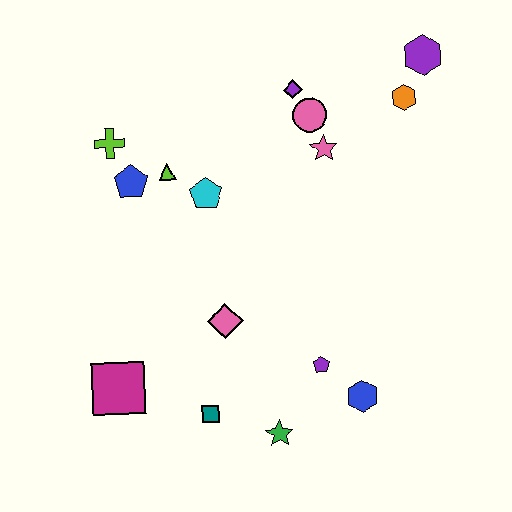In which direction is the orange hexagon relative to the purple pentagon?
The orange hexagon is above the purple pentagon.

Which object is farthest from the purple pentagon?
The purple hexagon is farthest from the purple pentagon.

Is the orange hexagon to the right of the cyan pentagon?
Yes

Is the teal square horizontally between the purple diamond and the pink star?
No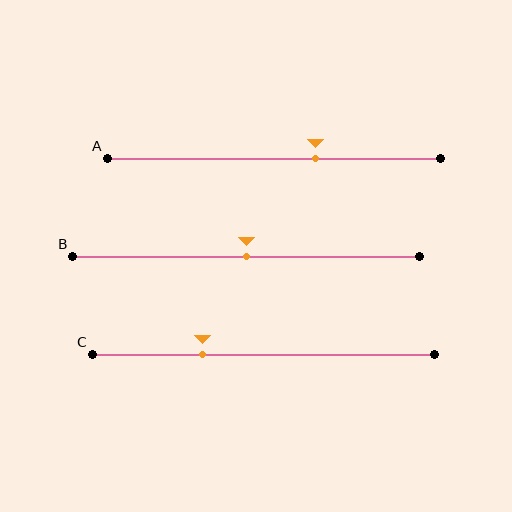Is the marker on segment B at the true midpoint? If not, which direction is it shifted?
Yes, the marker on segment B is at the true midpoint.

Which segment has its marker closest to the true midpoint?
Segment B has its marker closest to the true midpoint.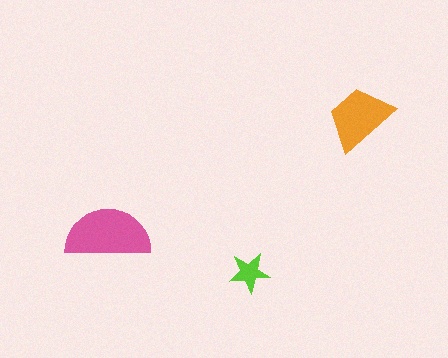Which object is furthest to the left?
The pink semicircle is leftmost.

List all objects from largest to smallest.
The pink semicircle, the orange trapezoid, the lime star.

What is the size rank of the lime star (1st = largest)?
3rd.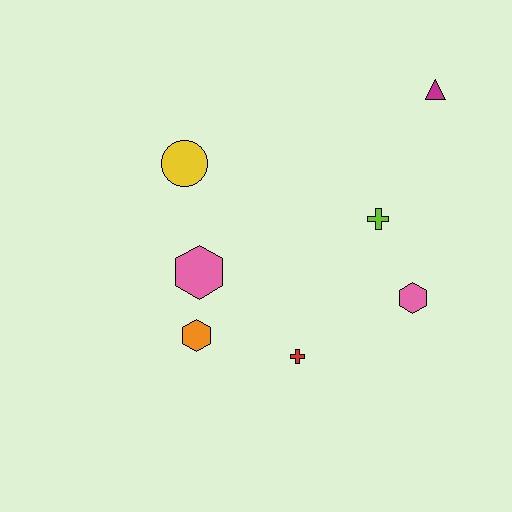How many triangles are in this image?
There is 1 triangle.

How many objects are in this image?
There are 7 objects.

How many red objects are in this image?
There is 1 red object.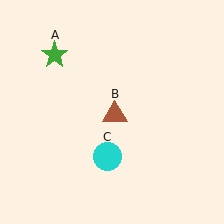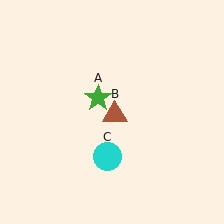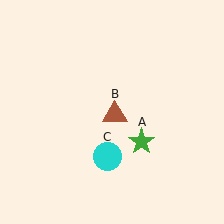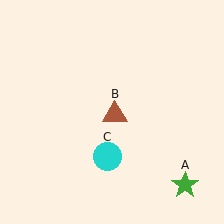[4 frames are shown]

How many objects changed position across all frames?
1 object changed position: green star (object A).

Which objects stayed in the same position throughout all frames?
Brown triangle (object B) and cyan circle (object C) remained stationary.